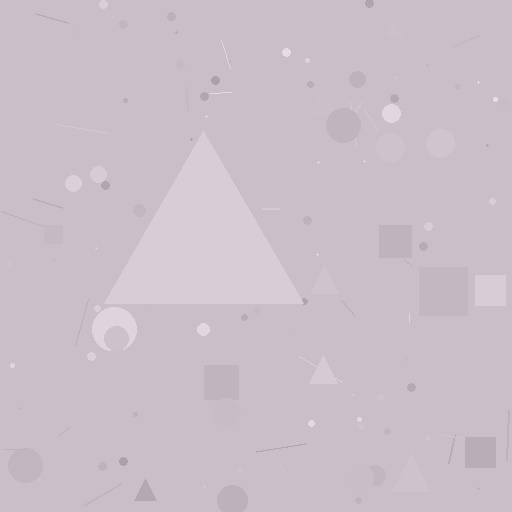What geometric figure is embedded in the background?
A triangle is embedded in the background.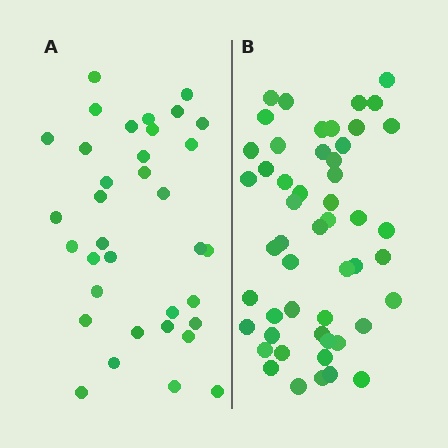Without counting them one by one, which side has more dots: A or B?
Region B (the right region) has more dots.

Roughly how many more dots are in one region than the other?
Region B has approximately 15 more dots than region A.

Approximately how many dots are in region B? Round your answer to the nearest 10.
About 50 dots. (The exact count is 51, which rounds to 50.)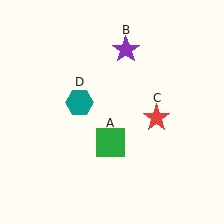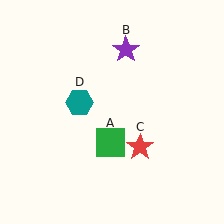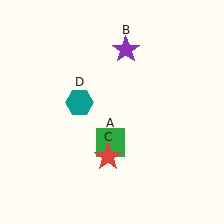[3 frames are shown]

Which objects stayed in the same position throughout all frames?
Green square (object A) and purple star (object B) and teal hexagon (object D) remained stationary.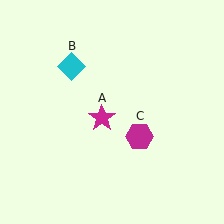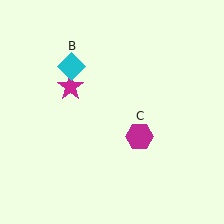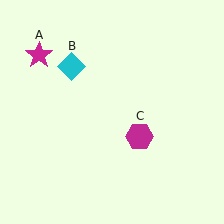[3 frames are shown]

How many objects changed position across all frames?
1 object changed position: magenta star (object A).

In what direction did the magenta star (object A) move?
The magenta star (object A) moved up and to the left.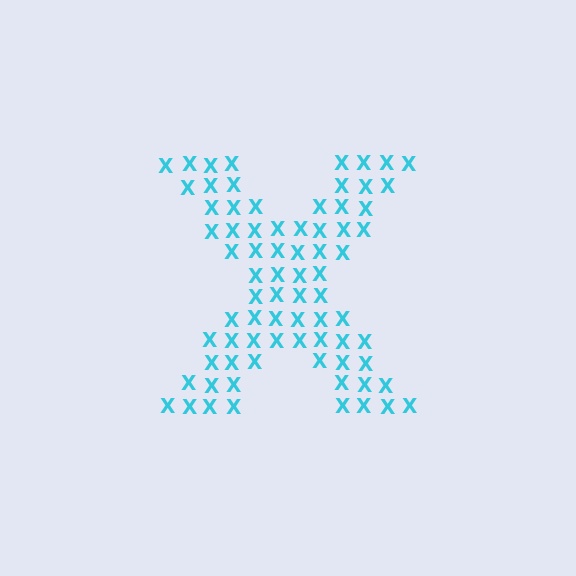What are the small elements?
The small elements are letter X's.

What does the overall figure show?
The overall figure shows the letter X.